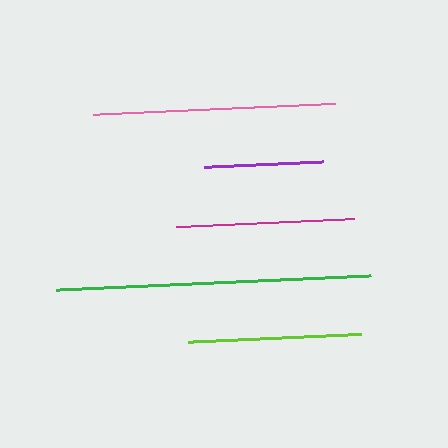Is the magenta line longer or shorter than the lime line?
The magenta line is longer than the lime line.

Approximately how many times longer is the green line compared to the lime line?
The green line is approximately 1.8 times the length of the lime line.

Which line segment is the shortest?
The purple line is the shortest at approximately 119 pixels.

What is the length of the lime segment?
The lime segment is approximately 173 pixels long.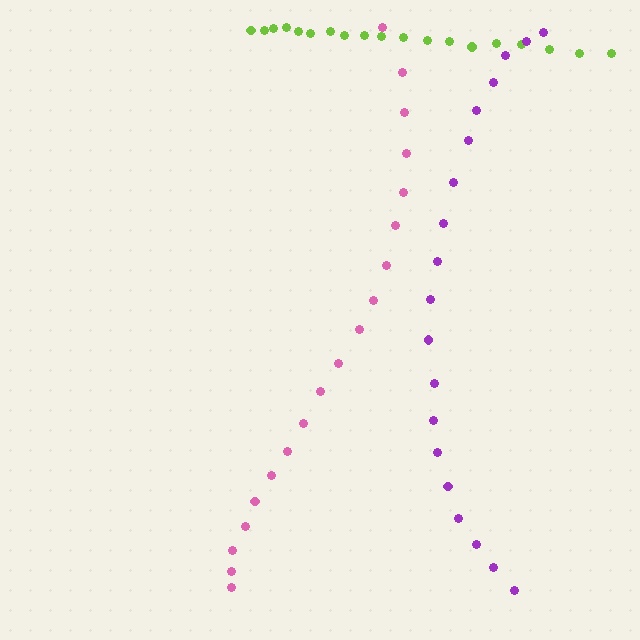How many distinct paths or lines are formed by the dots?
There are 3 distinct paths.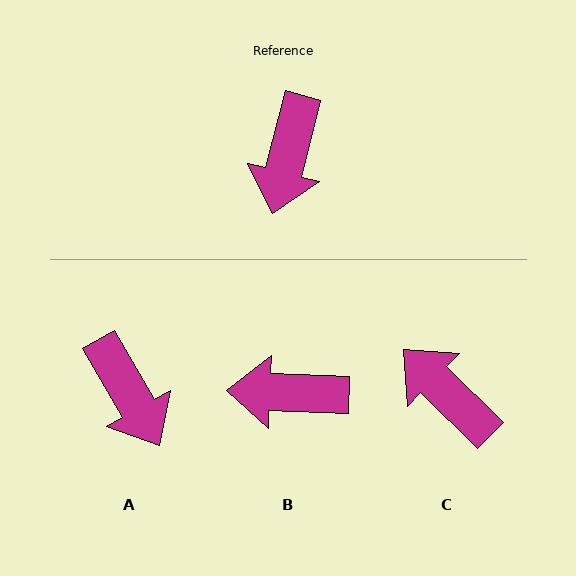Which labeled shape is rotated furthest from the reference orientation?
C, about 120 degrees away.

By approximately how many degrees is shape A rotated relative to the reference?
Approximately 44 degrees counter-clockwise.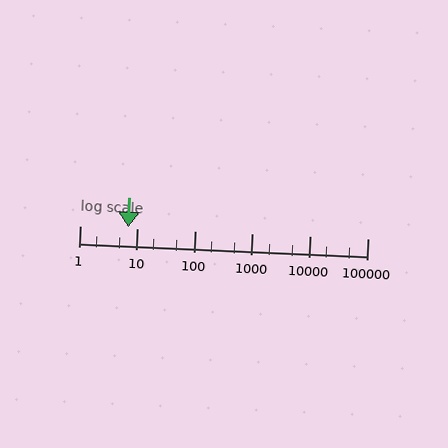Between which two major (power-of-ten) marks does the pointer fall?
The pointer is between 1 and 10.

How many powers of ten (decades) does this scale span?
The scale spans 5 decades, from 1 to 100000.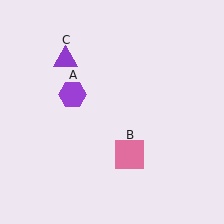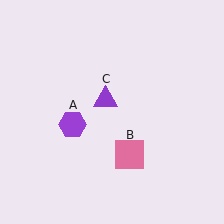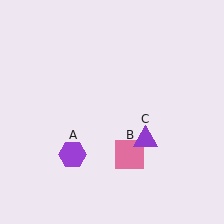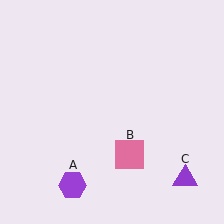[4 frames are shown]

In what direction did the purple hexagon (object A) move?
The purple hexagon (object A) moved down.